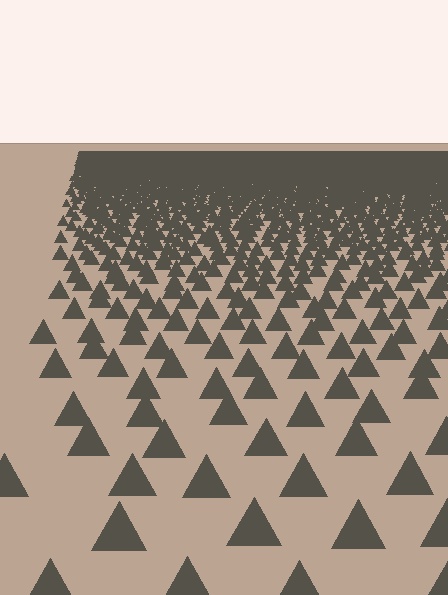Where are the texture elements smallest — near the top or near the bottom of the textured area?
Near the top.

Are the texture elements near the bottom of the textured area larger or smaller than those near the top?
Larger. Near the bottom, elements are closer to the viewer and appear at a bigger on-screen size.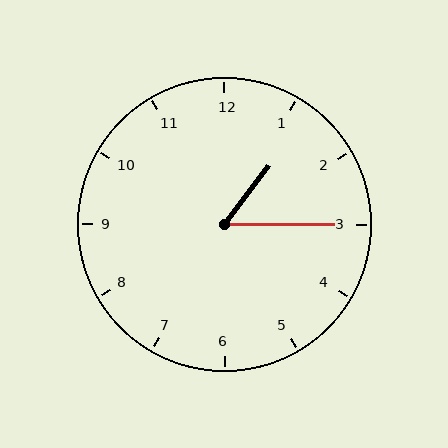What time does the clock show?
1:15.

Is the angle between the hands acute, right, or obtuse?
It is acute.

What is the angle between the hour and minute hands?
Approximately 52 degrees.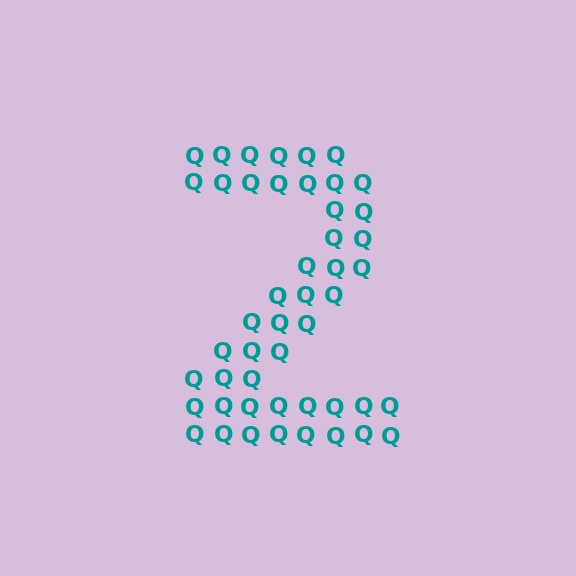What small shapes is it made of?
It is made of small letter Q's.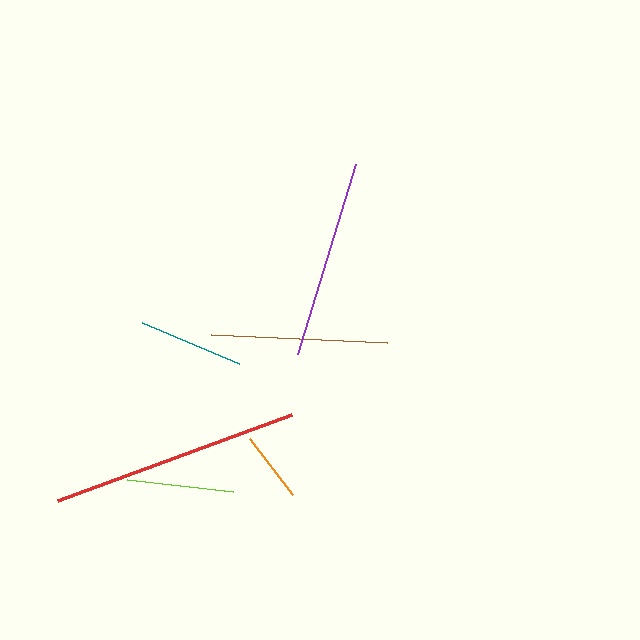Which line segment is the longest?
The red line is the longest at approximately 248 pixels.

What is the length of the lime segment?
The lime segment is approximately 107 pixels long.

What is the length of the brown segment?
The brown segment is approximately 176 pixels long.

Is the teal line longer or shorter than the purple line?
The purple line is longer than the teal line.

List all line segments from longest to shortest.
From longest to shortest: red, purple, brown, lime, teal, orange.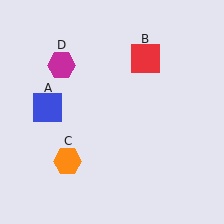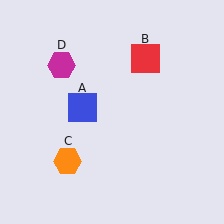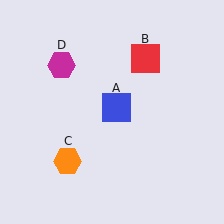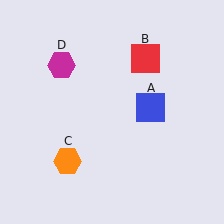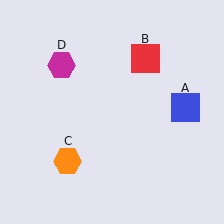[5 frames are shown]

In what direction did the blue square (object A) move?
The blue square (object A) moved right.